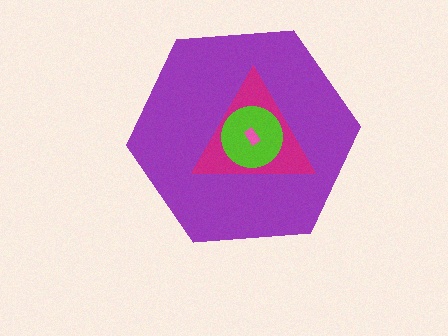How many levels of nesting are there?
4.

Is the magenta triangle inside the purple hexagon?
Yes.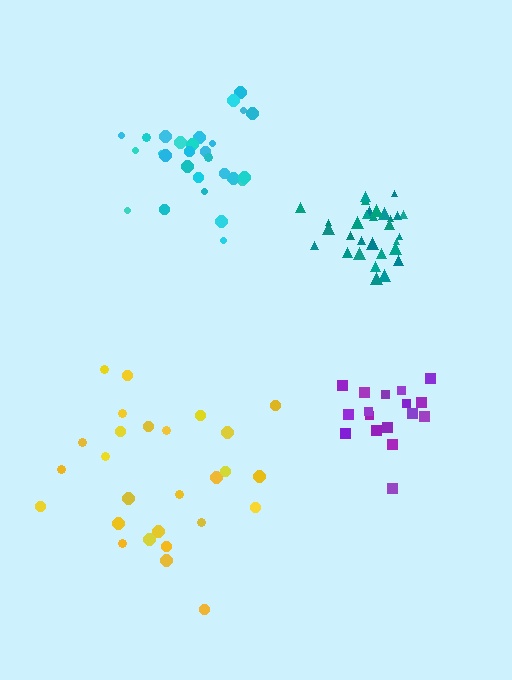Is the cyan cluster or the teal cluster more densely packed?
Teal.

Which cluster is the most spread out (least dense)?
Yellow.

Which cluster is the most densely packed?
Teal.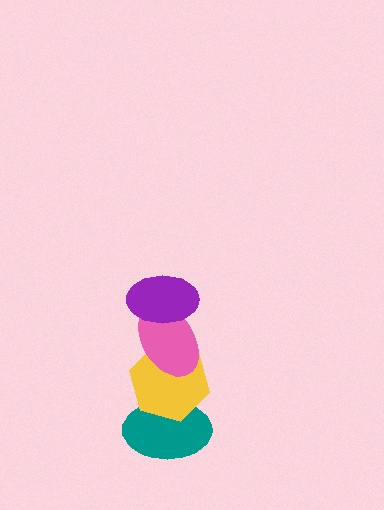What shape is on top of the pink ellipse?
The purple ellipse is on top of the pink ellipse.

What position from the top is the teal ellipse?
The teal ellipse is 4th from the top.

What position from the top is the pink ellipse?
The pink ellipse is 2nd from the top.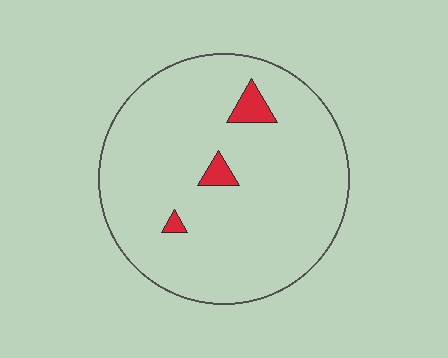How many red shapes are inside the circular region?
3.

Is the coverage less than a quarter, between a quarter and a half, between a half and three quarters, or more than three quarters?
Less than a quarter.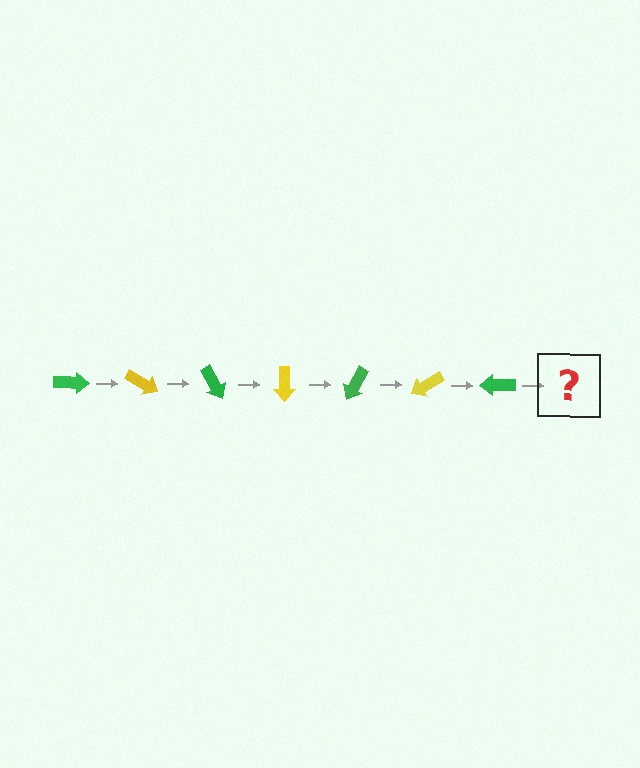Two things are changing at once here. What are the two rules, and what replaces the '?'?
The two rules are that it rotates 30 degrees each step and the color cycles through green and yellow. The '?' should be a yellow arrow, rotated 210 degrees from the start.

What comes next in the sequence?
The next element should be a yellow arrow, rotated 210 degrees from the start.